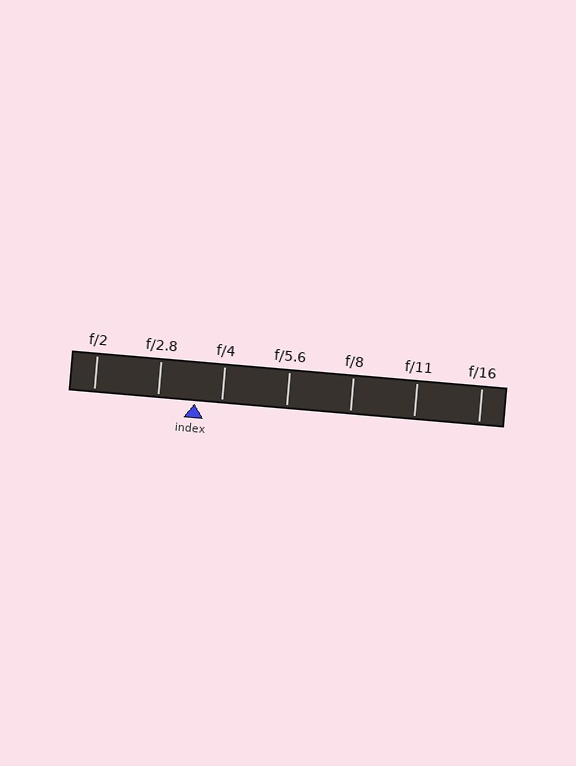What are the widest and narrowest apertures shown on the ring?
The widest aperture shown is f/2 and the narrowest is f/16.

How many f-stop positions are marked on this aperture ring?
There are 7 f-stop positions marked.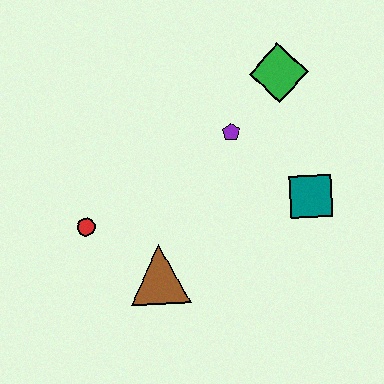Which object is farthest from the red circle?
The green diamond is farthest from the red circle.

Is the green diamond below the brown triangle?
No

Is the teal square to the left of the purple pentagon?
No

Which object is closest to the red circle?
The brown triangle is closest to the red circle.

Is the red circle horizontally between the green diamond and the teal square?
No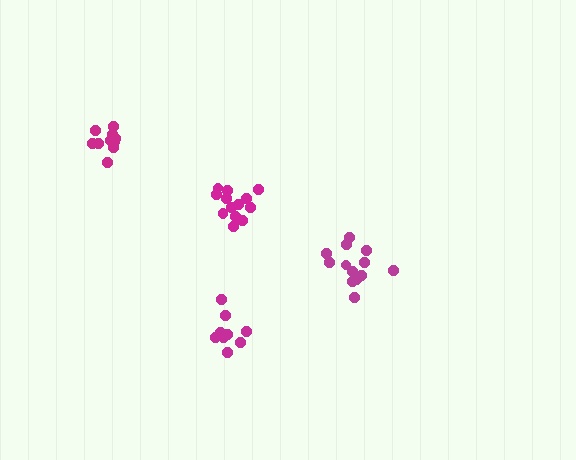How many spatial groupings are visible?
There are 4 spatial groupings.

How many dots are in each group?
Group 1: 13 dots, Group 2: 10 dots, Group 3: 13 dots, Group 4: 9 dots (45 total).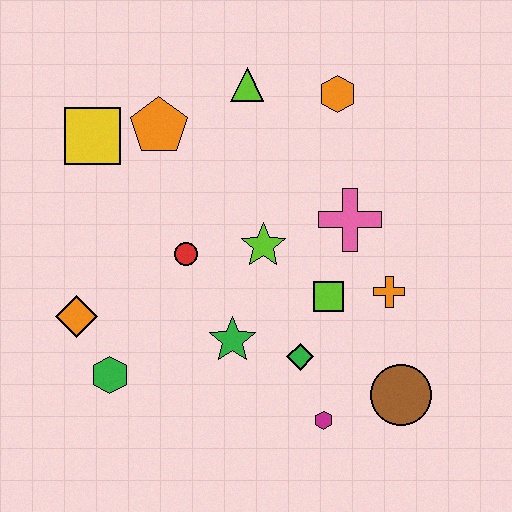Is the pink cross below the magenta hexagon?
No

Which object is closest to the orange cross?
The lime square is closest to the orange cross.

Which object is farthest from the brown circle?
The yellow square is farthest from the brown circle.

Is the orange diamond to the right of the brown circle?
No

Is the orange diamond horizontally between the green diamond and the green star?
No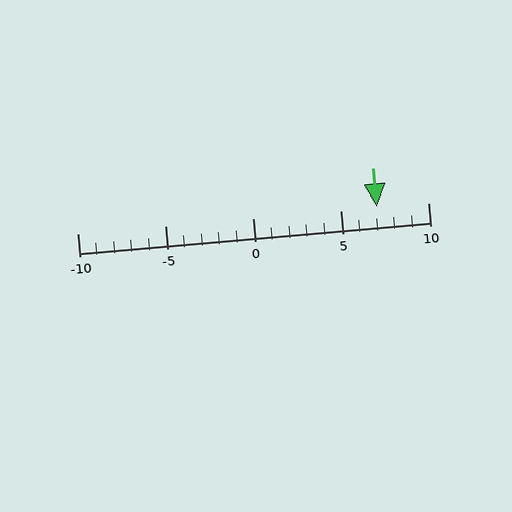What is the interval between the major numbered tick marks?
The major tick marks are spaced 5 units apart.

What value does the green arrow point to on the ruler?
The green arrow points to approximately 7.